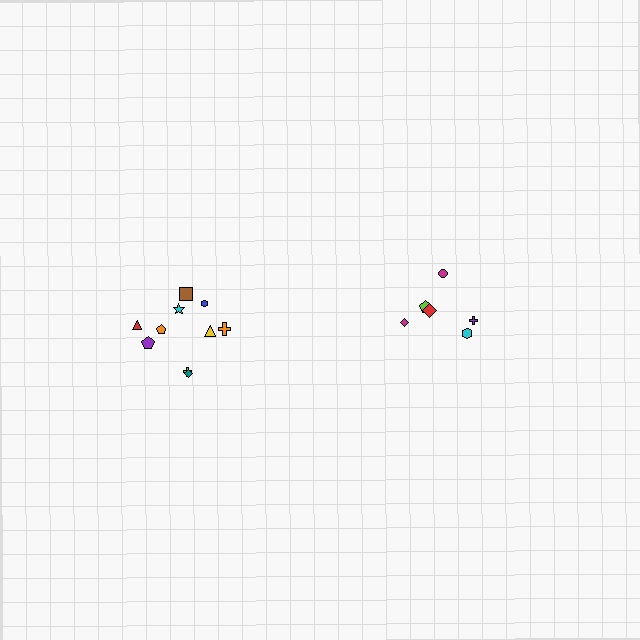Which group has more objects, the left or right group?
The left group.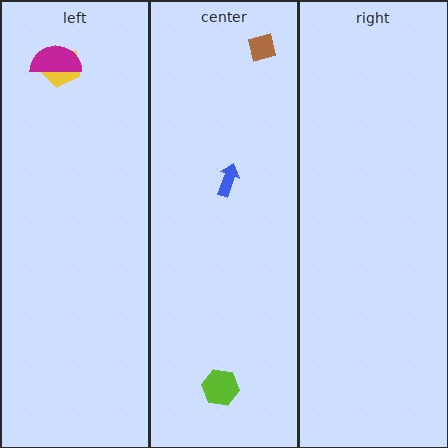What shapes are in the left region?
The yellow pentagon, the magenta semicircle.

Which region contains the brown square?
The center region.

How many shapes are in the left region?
2.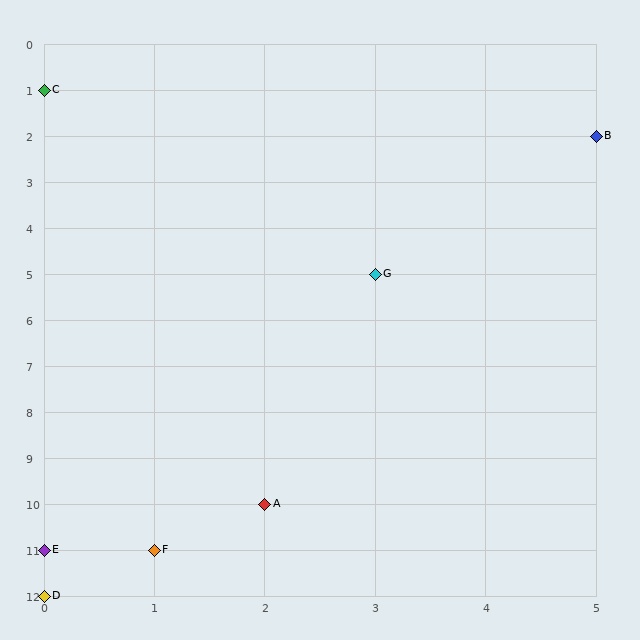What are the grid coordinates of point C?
Point C is at grid coordinates (0, 1).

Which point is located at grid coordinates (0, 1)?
Point C is at (0, 1).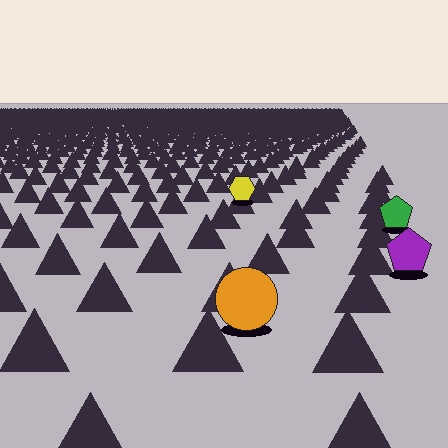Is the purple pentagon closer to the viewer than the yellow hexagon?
Yes. The purple pentagon is closer — you can tell from the texture gradient: the ground texture is coarser near it.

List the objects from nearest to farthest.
From nearest to farthest: the orange circle, the purple pentagon, the green pentagon, the yellow hexagon.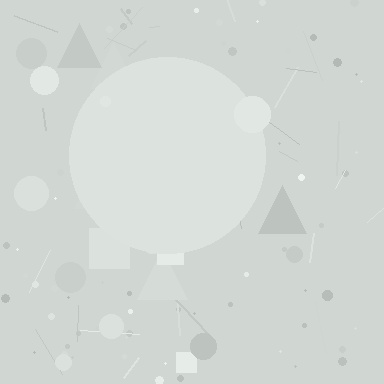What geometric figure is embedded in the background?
A circle is embedded in the background.